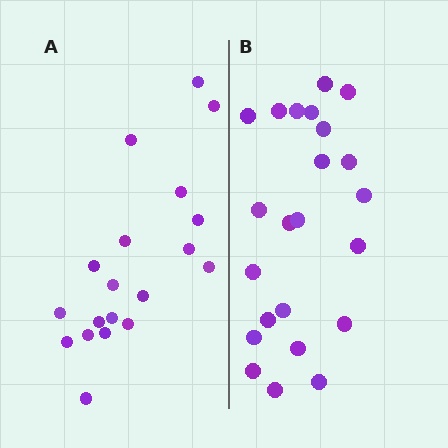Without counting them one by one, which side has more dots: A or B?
Region B (the right region) has more dots.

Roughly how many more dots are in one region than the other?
Region B has about 4 more dots than region A.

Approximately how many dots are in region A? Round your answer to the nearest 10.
About 20 dots. (The exact count is 19, which rounds to 20.)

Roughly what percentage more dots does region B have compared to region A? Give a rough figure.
About 20% more.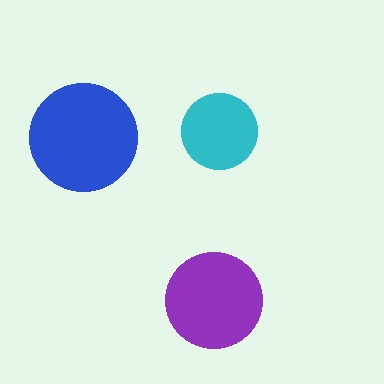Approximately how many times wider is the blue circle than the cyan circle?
About 1.5 times wider.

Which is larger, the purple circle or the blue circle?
The blue one.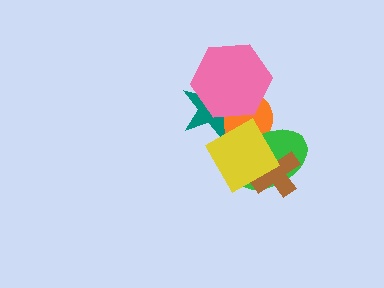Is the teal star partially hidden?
Yes, it is partially covered by another shape.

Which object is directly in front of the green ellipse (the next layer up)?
The brown cross is directly in front of the green ellipse.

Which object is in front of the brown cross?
The yellow diamond is in front of the brown cross.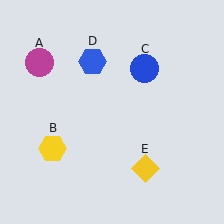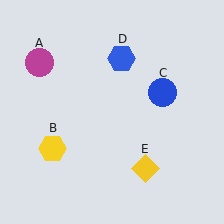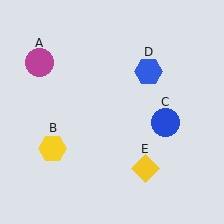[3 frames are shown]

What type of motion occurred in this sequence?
The blue circle (object C), blue hexagon (object D) rotated clockwise around the center of the scene.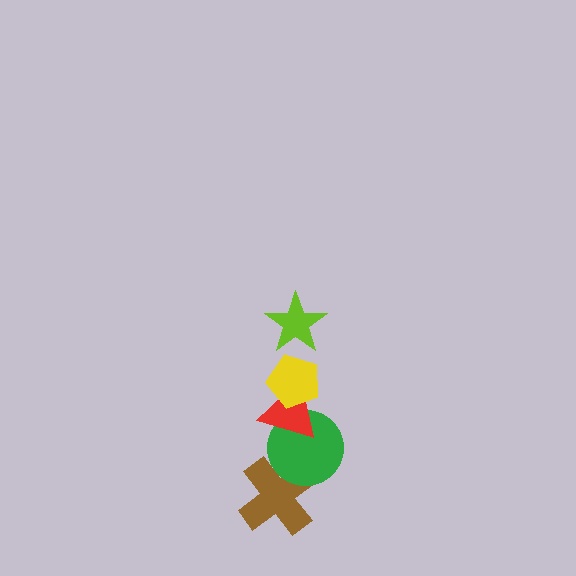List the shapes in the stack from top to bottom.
From top to bottom: the lime star, the yellow pentagon, the red triangle, the green circle, the brown cross.